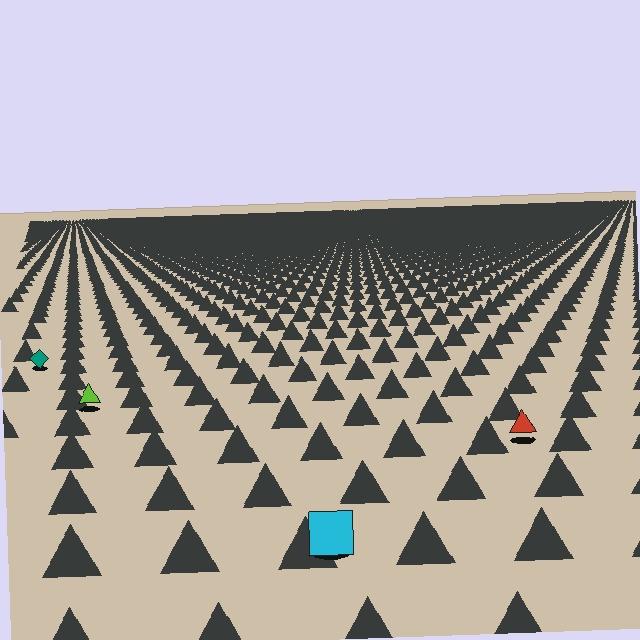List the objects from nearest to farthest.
From nearest to farthest: the cyan square, the red triangle, the lime triangle, the teal diamond.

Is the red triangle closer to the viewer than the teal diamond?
Yes. The red triangle is closer — you can tell from the texture gradient: the ground texture is coarser near it.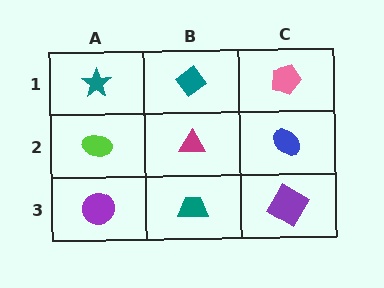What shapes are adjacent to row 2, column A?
A teal star (row 1, column A), a purple circle (row 3, column A), a magenta triangle (row 2, column B).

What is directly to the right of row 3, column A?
A teal trapezoid.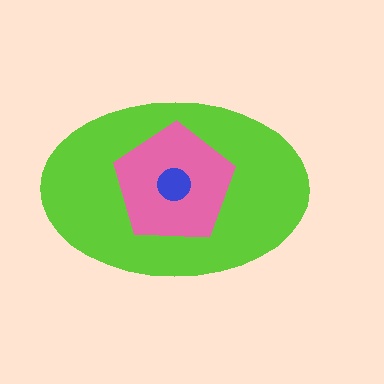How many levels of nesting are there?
3.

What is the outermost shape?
The lime ellipse.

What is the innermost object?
The blue circle.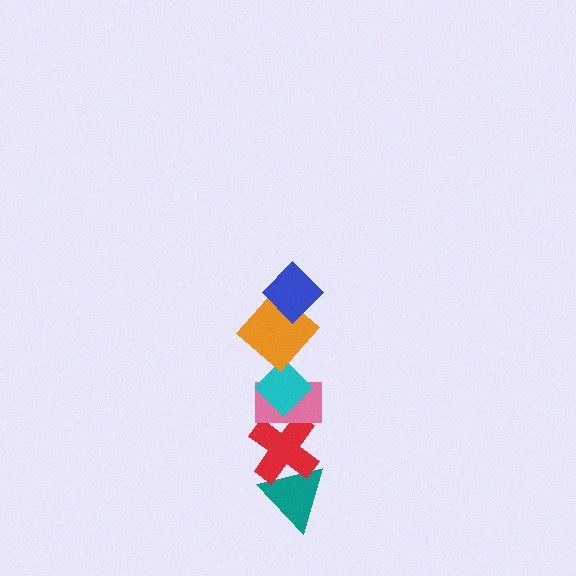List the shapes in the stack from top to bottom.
From top to bottom: the blue diamond, the orange diamond, the cyan diamond, the pink rectangle, the red cross, the teal triangle.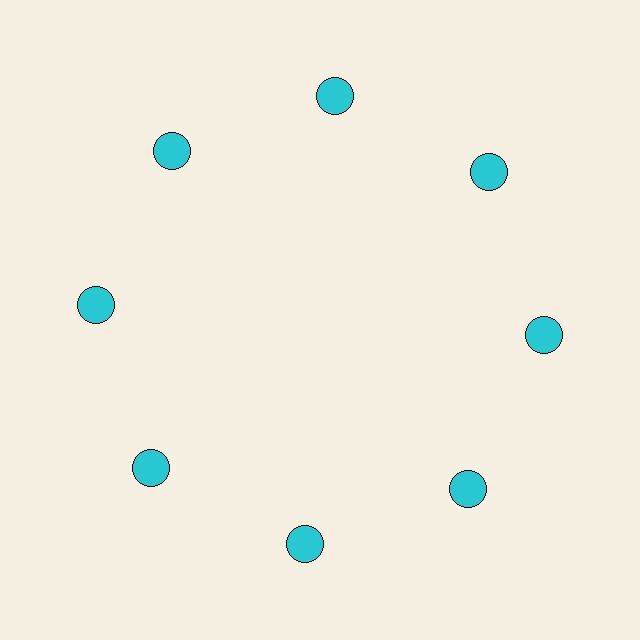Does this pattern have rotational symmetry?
Yes, this pattern has 8-fold rotational symmetry. It looks the same after rotating 45 degrees around the center.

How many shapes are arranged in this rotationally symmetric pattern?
There are 8 shapes, arranged in 8 groups of 1.